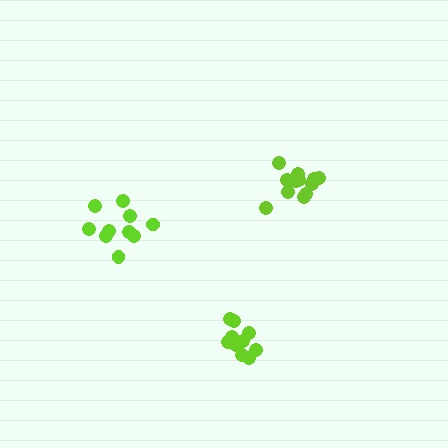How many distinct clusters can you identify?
There are 3 distinct clusters.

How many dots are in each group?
Group 1: 12 dots, Group 2: 10 dots, Group 3: 12 dots (34 total).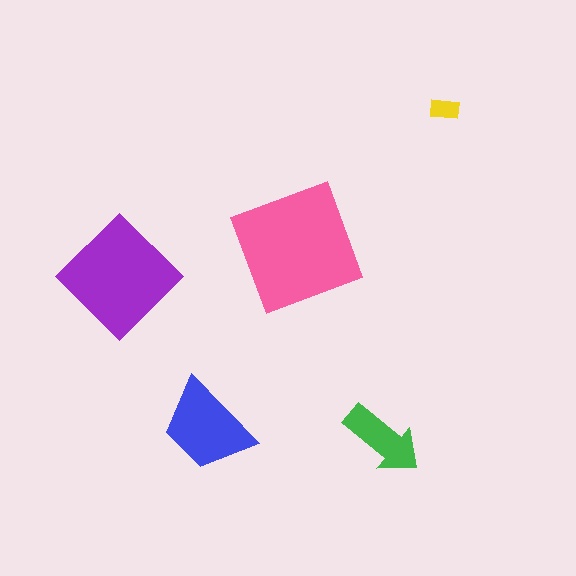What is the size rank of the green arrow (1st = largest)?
4th.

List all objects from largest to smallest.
The pink square, the purple diamond, the blue trapezoid, the green arrow, the yellow rectangle.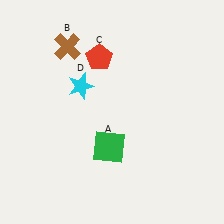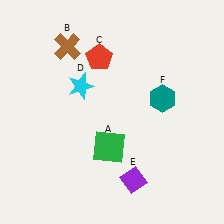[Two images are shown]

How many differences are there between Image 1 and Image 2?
There are 2 differences between the two images.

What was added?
A purple diamond (E), a teal hexagon (F) were added in Image 2.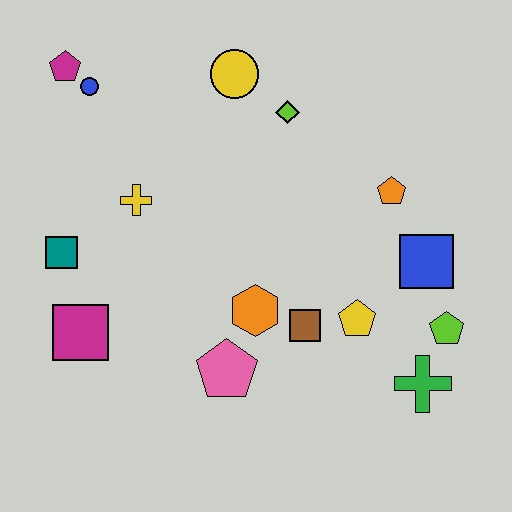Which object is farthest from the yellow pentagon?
The magenta pentagon is farthest from the yellow pentagon.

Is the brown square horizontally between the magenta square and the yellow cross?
No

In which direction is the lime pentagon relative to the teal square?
The lime pentagon is to the right of the teal square.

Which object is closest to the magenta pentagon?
The blue circle is closest to the magenta pentagon.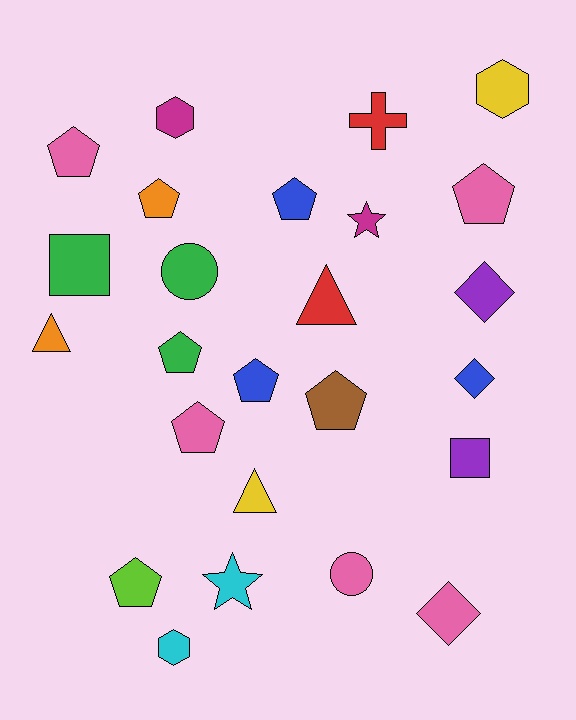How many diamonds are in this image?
There are 3 diamonds.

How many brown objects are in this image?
There is 1 brown object.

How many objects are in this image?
There are 25 objects.